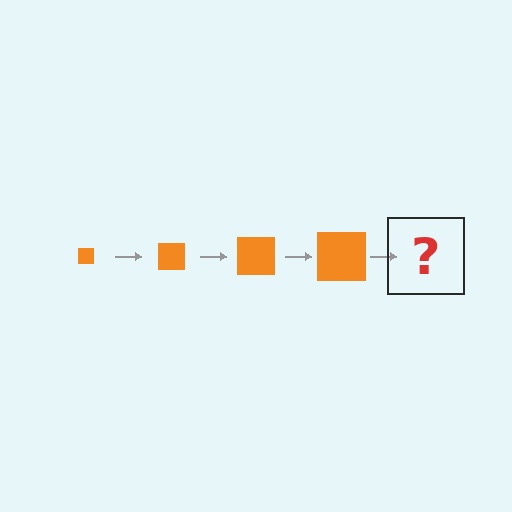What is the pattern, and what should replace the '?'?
The pattern is that the square gets progressively larger each step. The '?' should be an orange square, larger than the previous one.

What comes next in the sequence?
The next element should be an orange square, larger than the previous one.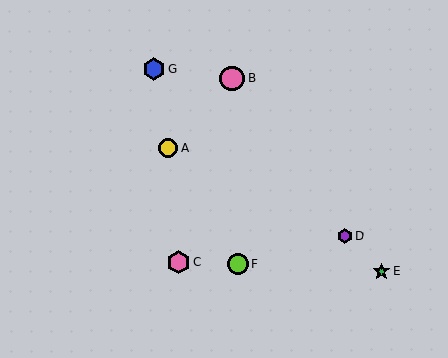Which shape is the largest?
The pink circle (labeled B) is the largest.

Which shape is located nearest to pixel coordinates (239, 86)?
The pink circle (labeled B) at (232, 78) is nearest to that location.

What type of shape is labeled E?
Shape E is a green star.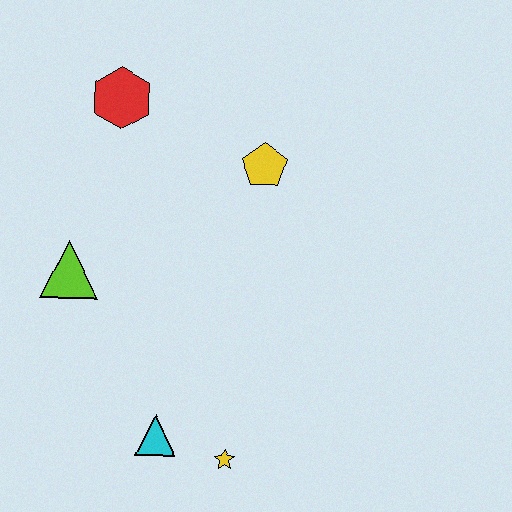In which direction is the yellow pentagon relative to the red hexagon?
The yellow pentagon is to the right of the red hexagon.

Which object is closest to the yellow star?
The cyan triangle is closest to the yellow star.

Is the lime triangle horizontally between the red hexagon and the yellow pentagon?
No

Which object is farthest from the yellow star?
The red hexagon is farthest from the yellow star.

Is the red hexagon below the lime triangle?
No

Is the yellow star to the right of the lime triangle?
Yes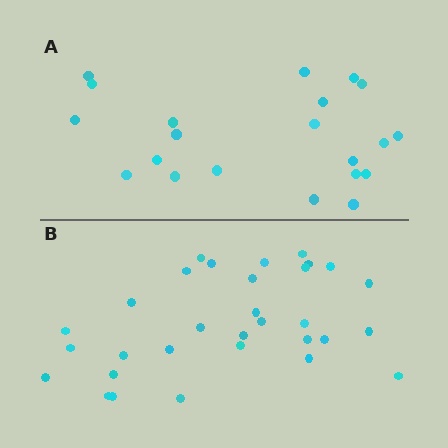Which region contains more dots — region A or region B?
Region B (the bottom region) has more dots.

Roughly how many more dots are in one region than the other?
Region B has roughly 10 or so more dots than region A.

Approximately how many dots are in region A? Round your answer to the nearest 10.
About 20 dots. (The exact count is 21, which rounds to 20.)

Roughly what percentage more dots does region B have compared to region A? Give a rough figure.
About 50% more.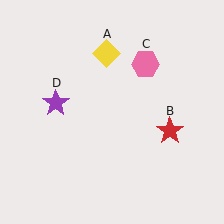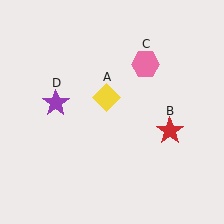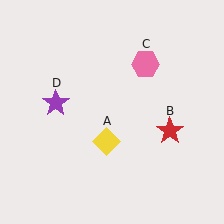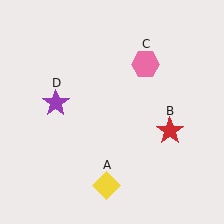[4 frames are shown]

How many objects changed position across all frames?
1 object changed position: yellow diamond (object A).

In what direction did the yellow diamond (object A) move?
The yellow diamond (object A) moved down.